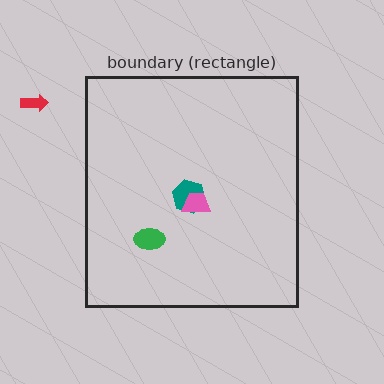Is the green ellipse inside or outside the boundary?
Inside.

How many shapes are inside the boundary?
3 inside, 1 outside.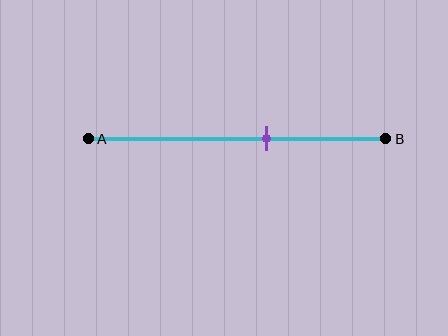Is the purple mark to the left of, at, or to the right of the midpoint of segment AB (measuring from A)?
The purple mark is to the right of the midpoint of segment AB.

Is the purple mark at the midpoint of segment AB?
No, the mark is at about 60% from A, not at the 50% midpoint.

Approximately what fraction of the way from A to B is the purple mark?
The purple mark is approximately 60% of the way from A to B.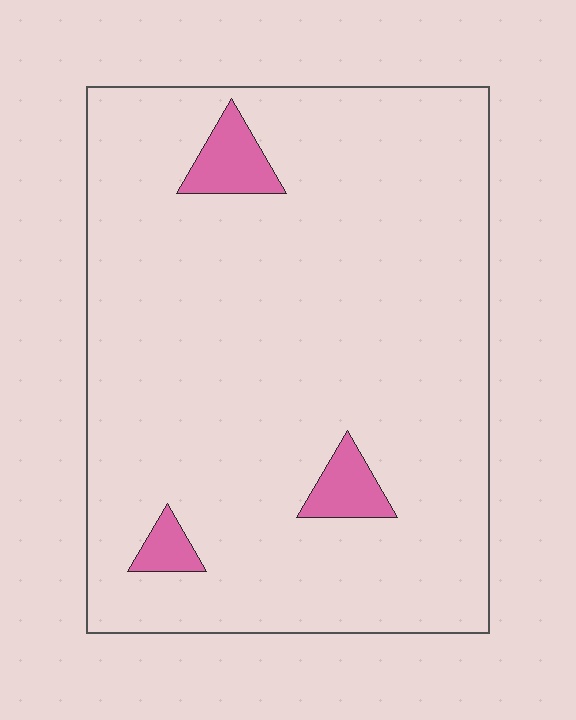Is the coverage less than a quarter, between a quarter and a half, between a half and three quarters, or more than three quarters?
Less than a quarter.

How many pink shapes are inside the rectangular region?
3.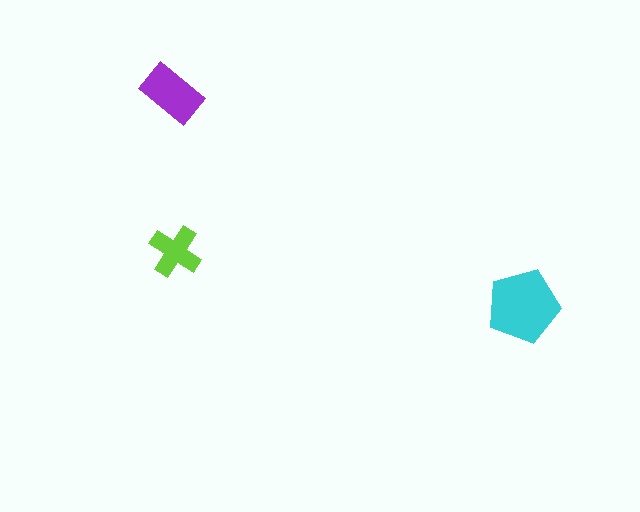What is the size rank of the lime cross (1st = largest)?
3rd.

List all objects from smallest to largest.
The lime cross, the purple rectangle, the cyan pentagon.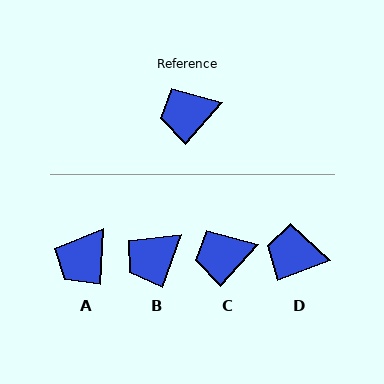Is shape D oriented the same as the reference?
No, it is off by about 27 degrees.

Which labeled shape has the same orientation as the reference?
C.